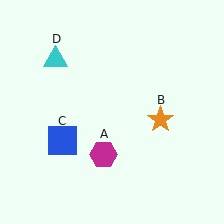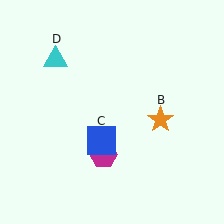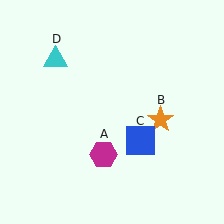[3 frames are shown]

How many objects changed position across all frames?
1 object changed position: blue square (object C).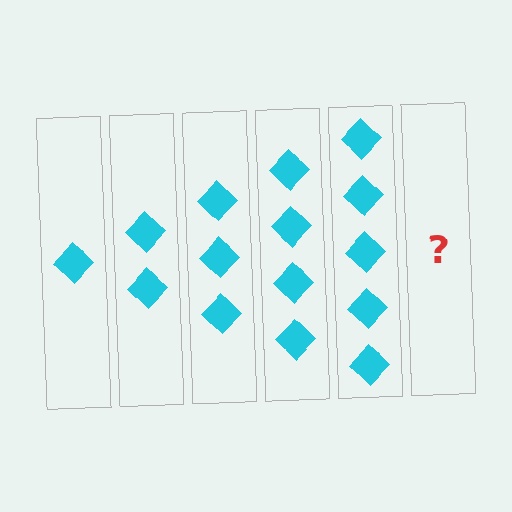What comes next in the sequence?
The next element should be 6 diamonds.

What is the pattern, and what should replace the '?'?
The pattern is that each step adds one more diamond. The '?' should be 6 diamonds.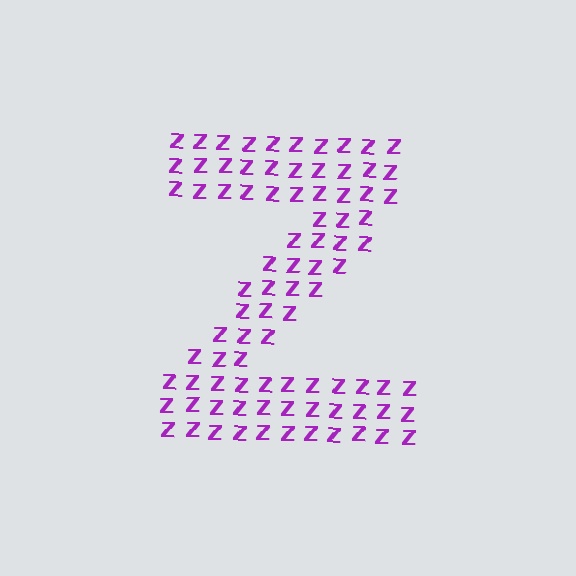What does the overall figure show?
The overall figure shows the letter Z.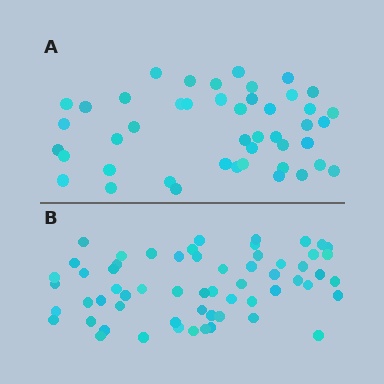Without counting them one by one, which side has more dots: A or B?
Region B (the bottom region) has more dots.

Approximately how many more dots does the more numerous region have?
Region B has approximately 15 more dots than region A.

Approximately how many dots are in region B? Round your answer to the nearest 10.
About 60 dots.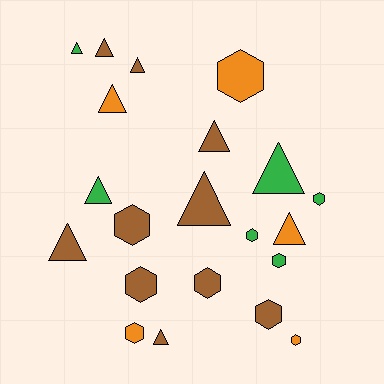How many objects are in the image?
There are 21 objects.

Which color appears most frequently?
Brown, with 10 objects.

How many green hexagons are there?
There are 3 green hexagons.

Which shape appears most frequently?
Triangle, with 11 objects.